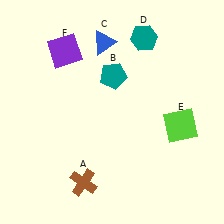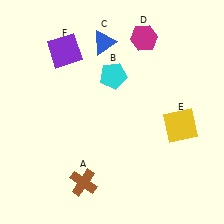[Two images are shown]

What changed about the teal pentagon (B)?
In Image 1, B is teal. In Image 2, it changed to cyan.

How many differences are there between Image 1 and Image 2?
There are 3 differences between the two images.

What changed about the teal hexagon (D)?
In Image 1, D is teal. In Image 2, it changed to magenta.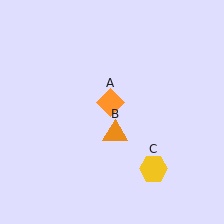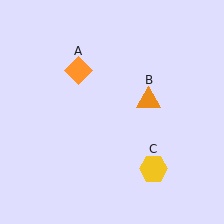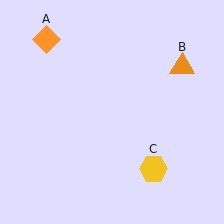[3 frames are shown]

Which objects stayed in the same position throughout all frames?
Yellow hexagon (object C) remained stationary.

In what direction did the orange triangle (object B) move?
The orange triangle (object B) moved up and to the right.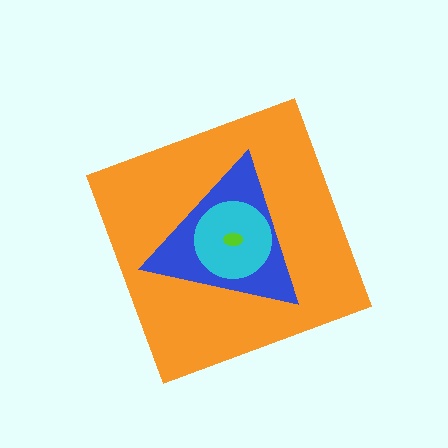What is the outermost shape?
The orange diamond.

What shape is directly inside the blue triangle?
The cyan circle.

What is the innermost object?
The lime ellipse.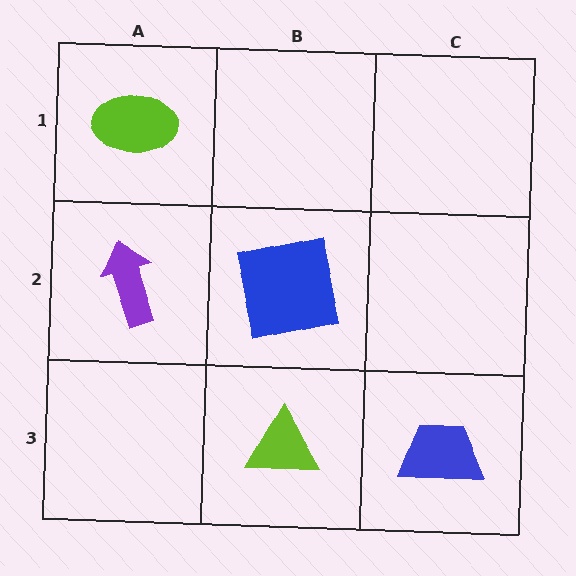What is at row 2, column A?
A purple arrow.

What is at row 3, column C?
A blue trapezoid.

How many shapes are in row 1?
1 shape.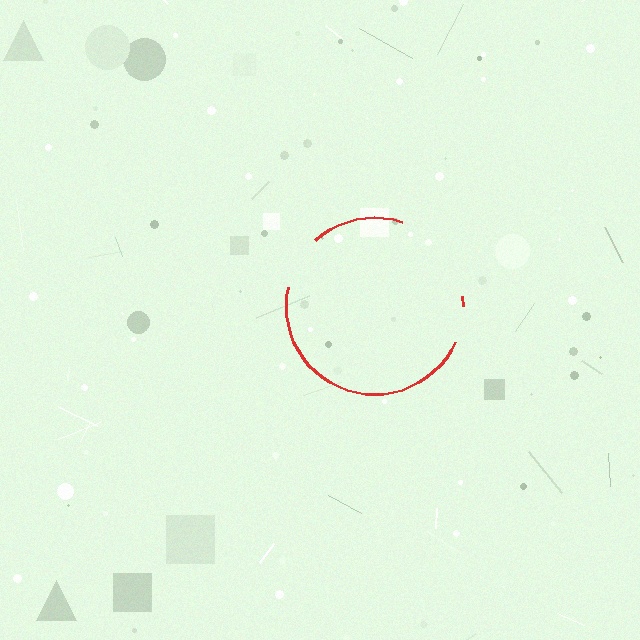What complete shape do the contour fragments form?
The contour fragments form a circle.